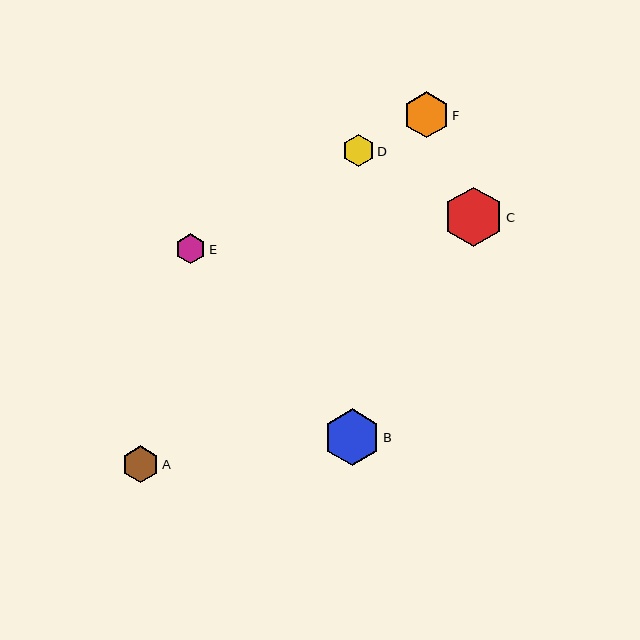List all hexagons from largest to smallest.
From largest to smallest: C, B, F, A, D, E.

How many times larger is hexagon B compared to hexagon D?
Hexagon B is approximately 1.8 times the size of hexagon D.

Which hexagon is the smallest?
Hexagon E is the smallest with a size of approximately 30 pixels.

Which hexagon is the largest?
Hexagon C is the largest with a size of approximately 59 pixels.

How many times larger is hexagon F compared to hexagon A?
Hexagon F is approximately 1.2 times the size of hexagon A.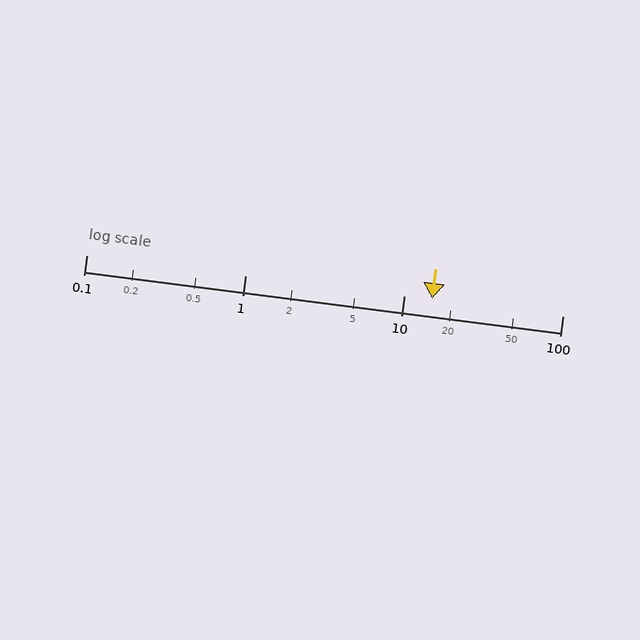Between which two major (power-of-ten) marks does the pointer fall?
The pointer is between 10 and 100.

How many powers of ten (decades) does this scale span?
The scale spans 3 decades, from 0.1 to 100.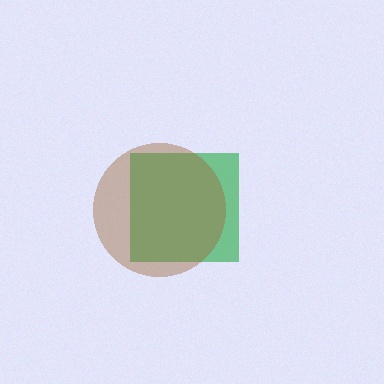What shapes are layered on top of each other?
The layered shapes are: a green square, a brown circle.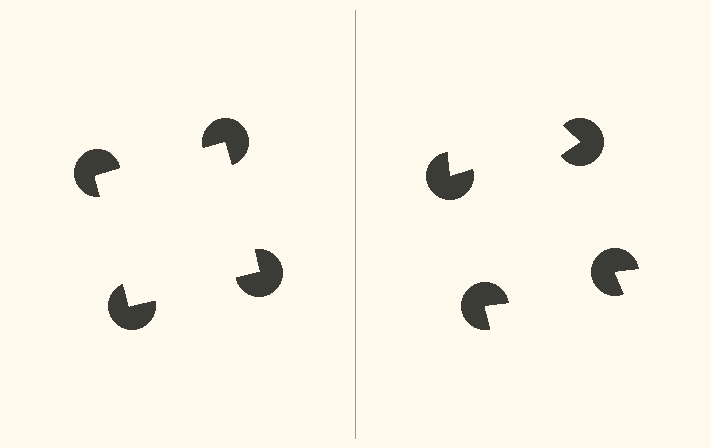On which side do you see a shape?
An illusory square appears on the left side. On the right side the wedge cuts are rotated, so no coherent shape forms.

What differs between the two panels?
The pac-man discs are positioned identically on both sides; only the wedge orientations differ. On the left they align to a square; on the right they are misaligned.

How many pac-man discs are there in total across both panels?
8 — 4 on each side.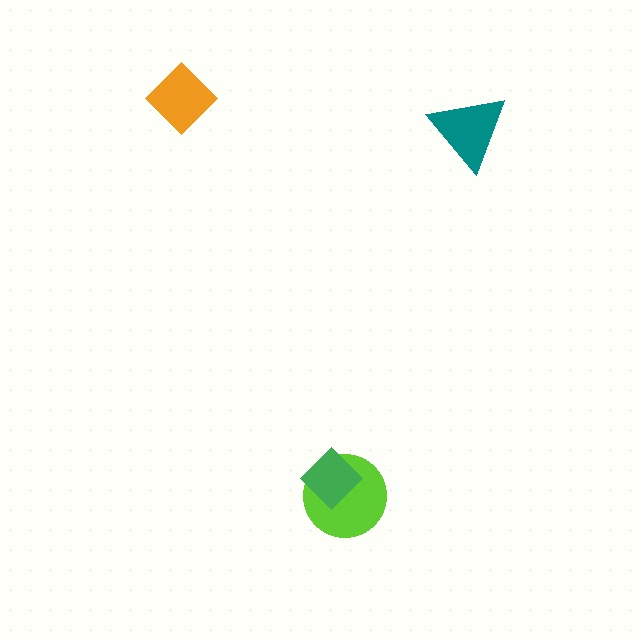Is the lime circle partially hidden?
Yes, it is partially covered by another shape.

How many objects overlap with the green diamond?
1 object overlaps with the green diamond.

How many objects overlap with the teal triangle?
0 objects overlap with the teal triangle.